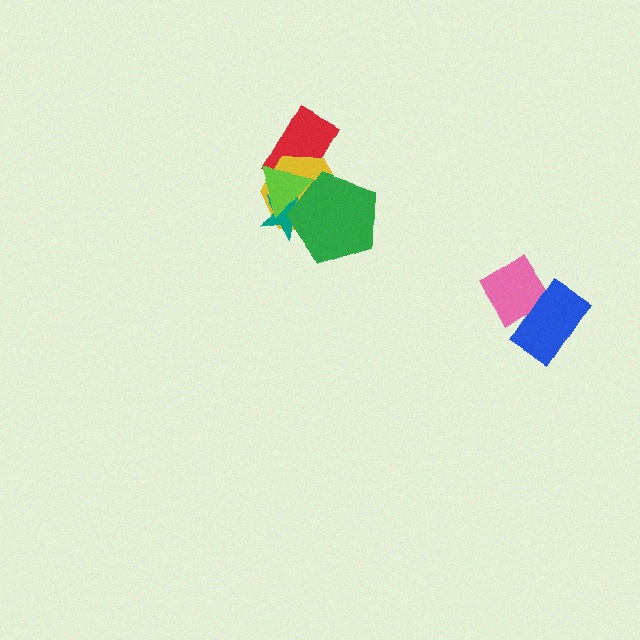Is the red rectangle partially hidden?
Yes, it is partially covered by another shape.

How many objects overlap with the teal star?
3 objects overlap with the teal star.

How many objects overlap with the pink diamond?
1 object overlaps with the pink diamond.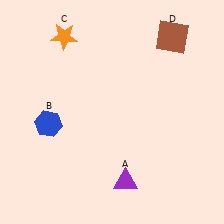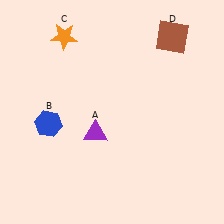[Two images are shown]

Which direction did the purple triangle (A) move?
The purple triangle (A) moved up.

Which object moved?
The purple triangle (A) moved up.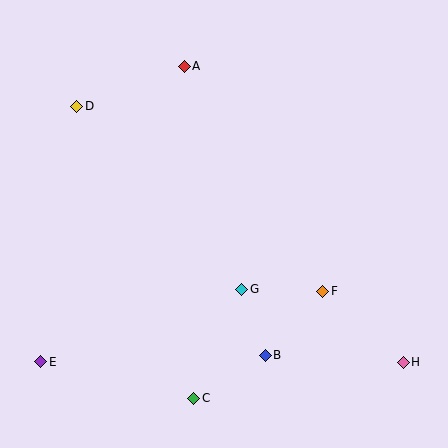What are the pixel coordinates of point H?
Point H is at (403, 362).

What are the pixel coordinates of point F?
Point F is at (323, 291).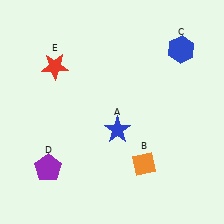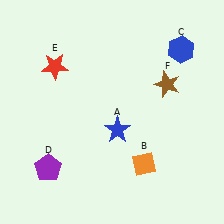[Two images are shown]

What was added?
A brown star (F) was added in Image 2.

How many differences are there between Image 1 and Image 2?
There is 1 difference between the two images.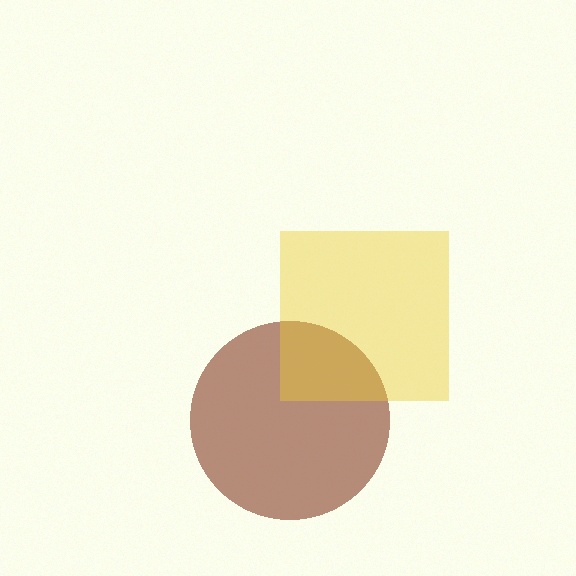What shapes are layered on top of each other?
The layered shapes are: a brown circle, a yellow square.